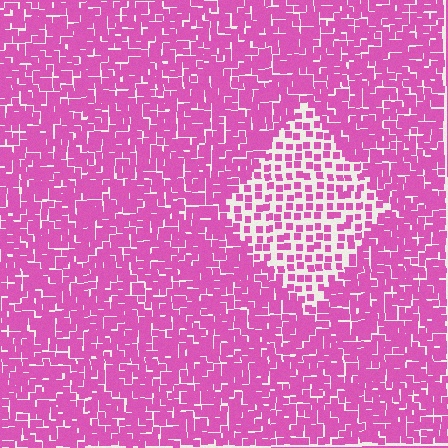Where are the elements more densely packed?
The elements are more densely packed outside the diamond boundary.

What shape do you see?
I see a diamond.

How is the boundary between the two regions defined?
The boundary is defined by a change in element density (approximately 2.2x ratio). All elements are the same color, size, and shape.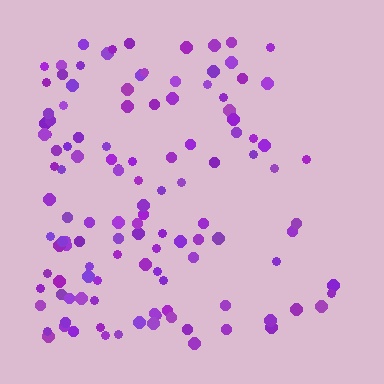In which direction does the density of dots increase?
From right to left, with the left side densest.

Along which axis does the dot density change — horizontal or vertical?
Horizontal.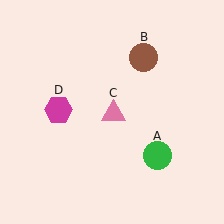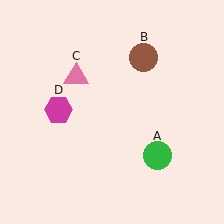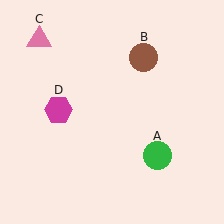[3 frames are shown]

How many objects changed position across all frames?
1 object changed position: pink triangle (object C).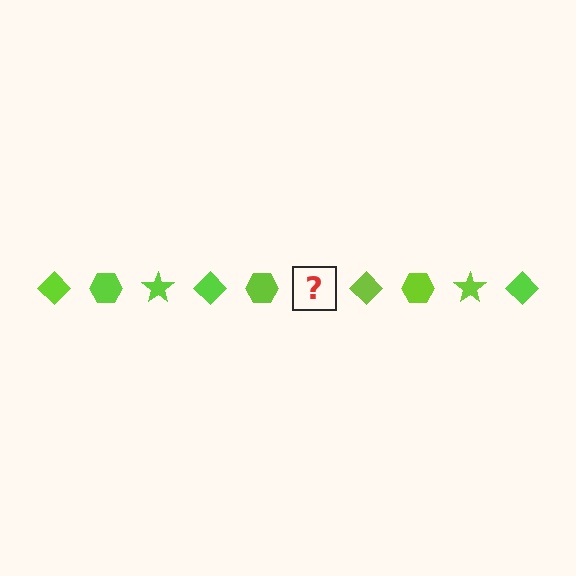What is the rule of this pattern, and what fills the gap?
The rule is that the pattern cycles through diamond, hexagon, star shapes in lime. The gap should be filled with a lime star.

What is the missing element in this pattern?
The missing element is a lime star.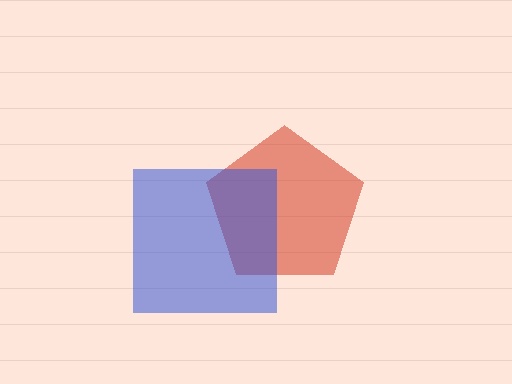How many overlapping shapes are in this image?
There are 2 overlapping shapes in the image.